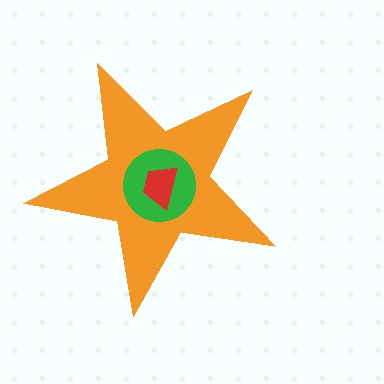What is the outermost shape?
The orange star.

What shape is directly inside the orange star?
The green circle.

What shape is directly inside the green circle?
The red trapezoid.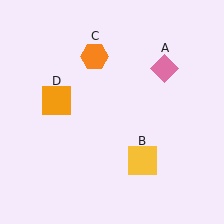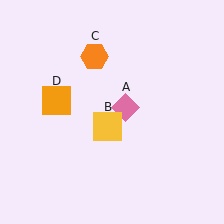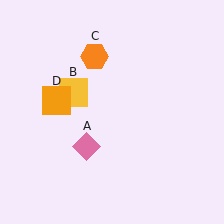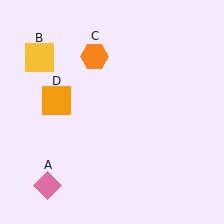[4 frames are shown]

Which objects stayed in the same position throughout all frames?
Orange hexagon (object C) and orange square (object D) remained stationary.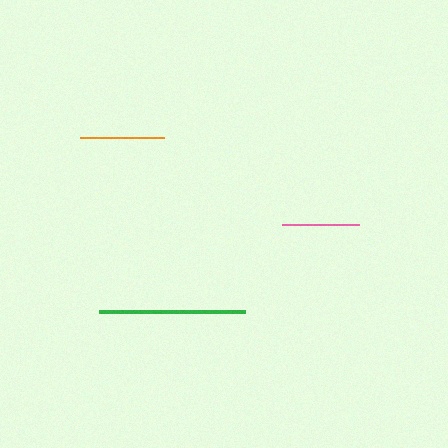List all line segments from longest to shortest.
From longest to shortest: green, orange, pink.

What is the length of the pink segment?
The pink segment is approximately 77 pixels long.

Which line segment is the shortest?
The pink line is the shortest at approximately 77 pixels.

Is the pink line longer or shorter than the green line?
The green line is longer than the pink line.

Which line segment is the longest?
The green line is the longest at approximately 146 pixels.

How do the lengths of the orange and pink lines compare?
The orange and pink lines are approximately the same length.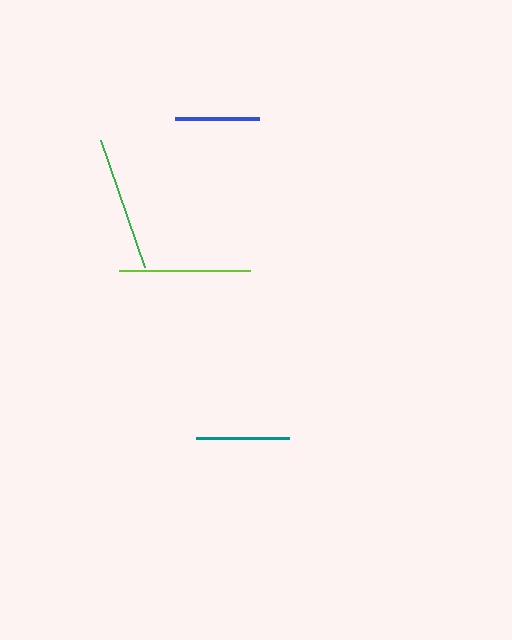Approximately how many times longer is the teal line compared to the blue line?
The teal line is approximately 1.1 times the length of the blue line.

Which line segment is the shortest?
The blue line is the shortest at approximately 83 pixels.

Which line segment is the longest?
The green line is the longest at approximately 135 pixels.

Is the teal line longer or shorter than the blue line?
The teal line is longer than the blue line.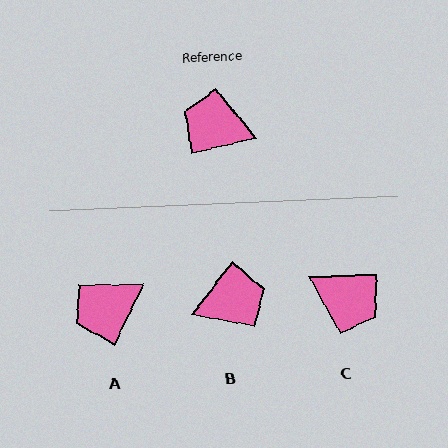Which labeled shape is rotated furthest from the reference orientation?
C, about 169 degrees away.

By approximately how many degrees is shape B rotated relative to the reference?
Approximately 140 degrees clockwise.